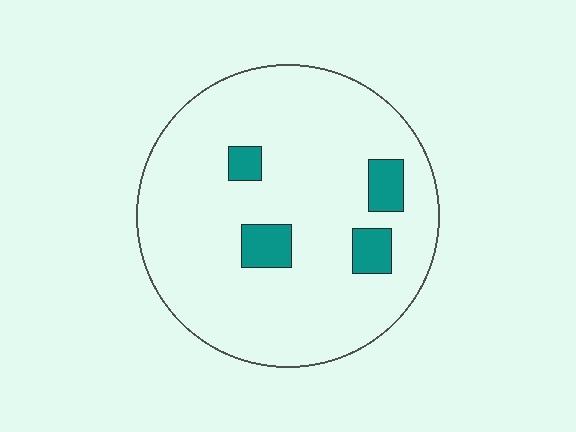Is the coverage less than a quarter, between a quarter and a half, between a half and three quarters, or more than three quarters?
Less than a quarter.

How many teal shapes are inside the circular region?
4.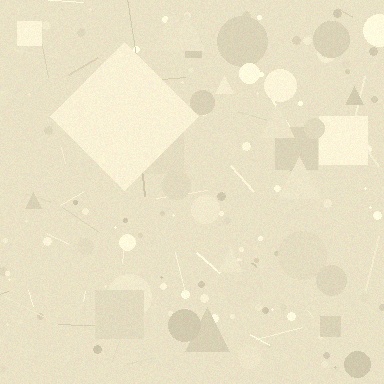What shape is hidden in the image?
A diamond is hidden in the image.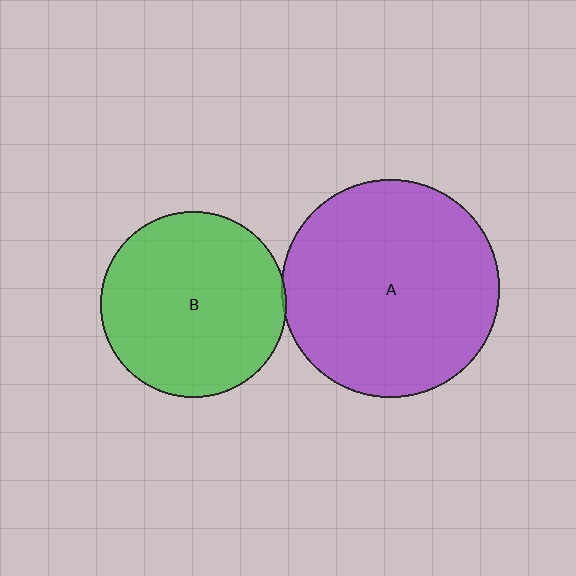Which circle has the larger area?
Circle A (purple).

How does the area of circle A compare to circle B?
Approximately 1.4 times.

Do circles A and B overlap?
Yes.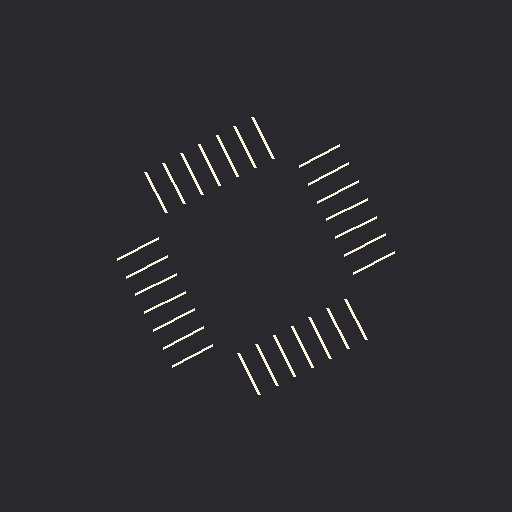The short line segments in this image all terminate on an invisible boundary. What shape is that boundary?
An illusory square — the line segments terminate on its edges but no continuous stroke is drawn.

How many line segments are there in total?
28 — 7 along each of the 4 edges.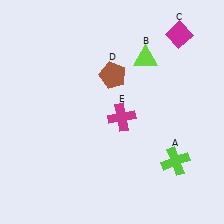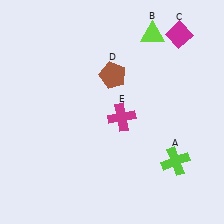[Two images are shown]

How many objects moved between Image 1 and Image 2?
1 object moved between the two images.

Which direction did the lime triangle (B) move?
The lime triangle (B) moved up.